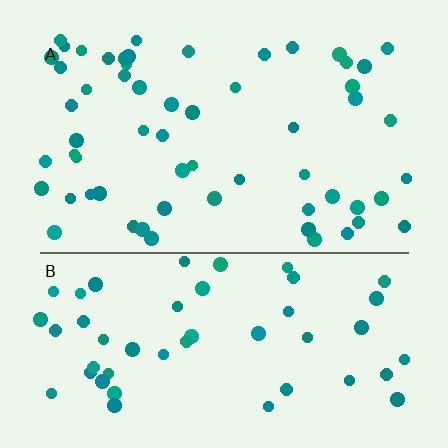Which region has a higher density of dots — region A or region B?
A (the top).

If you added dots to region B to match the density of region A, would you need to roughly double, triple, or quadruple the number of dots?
Approximately double.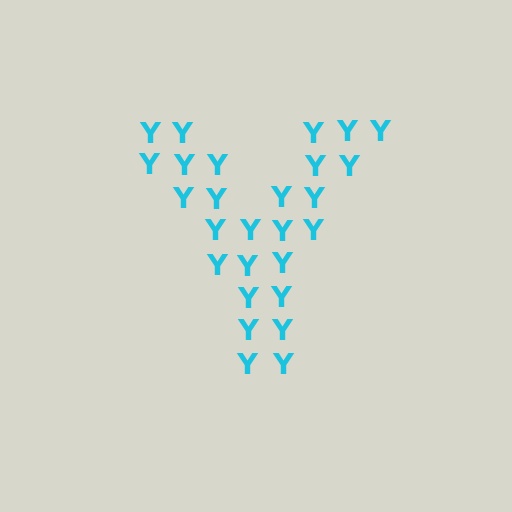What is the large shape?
The large shape is the letter Y.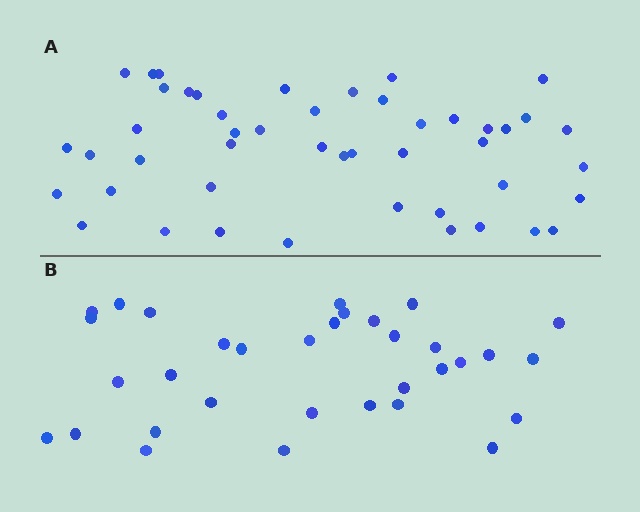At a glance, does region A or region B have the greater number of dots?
Region A (the top region) has more dots.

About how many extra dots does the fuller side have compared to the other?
Region A has approximately 15 more dots than region B.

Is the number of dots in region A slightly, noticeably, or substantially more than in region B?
Region A has noticeably more, but not dramatically so. The ratio is roughly 1.4 to 1.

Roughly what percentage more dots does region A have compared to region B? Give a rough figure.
About 40% more.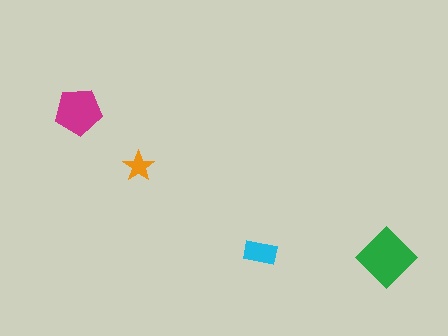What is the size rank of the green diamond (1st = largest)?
1st.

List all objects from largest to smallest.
The green diamond, the magenta pentagon, the cyan rectangle, the orange star.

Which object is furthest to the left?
The magenta pentagon is leftmost.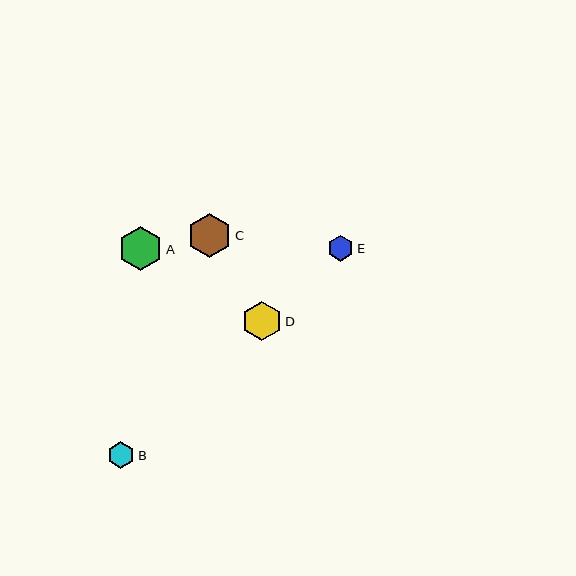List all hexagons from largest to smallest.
From largest to smallest: C, A, D, B, E.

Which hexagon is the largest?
Hexagon C is the largest with a size of approximately 44 pixels.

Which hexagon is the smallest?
Hexagon E is the smallest with a size of approximately 26 pixels.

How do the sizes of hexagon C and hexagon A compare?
Hexagon C and hexagon A are approximately the same size.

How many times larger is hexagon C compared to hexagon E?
Hexagon C is approximately 1.7 times the size of hexagon E.